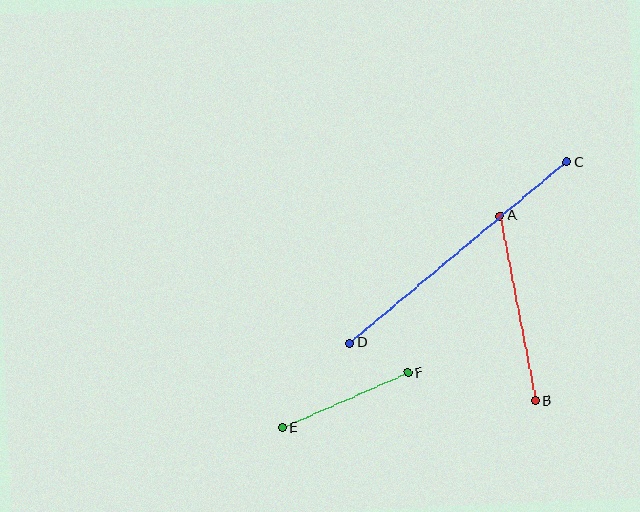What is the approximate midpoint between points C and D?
The midpoint is at approximately (458, 252) pixels.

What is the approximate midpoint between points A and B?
The midpoint is at approximately (518, 308) pixels.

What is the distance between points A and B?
The distance is approximately 188 pixels.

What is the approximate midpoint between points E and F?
The midpoint is at approximately (345, 400) pixels.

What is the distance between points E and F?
The distance is approximately 137 pixels.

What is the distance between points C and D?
The distance is approximately 282 pixels.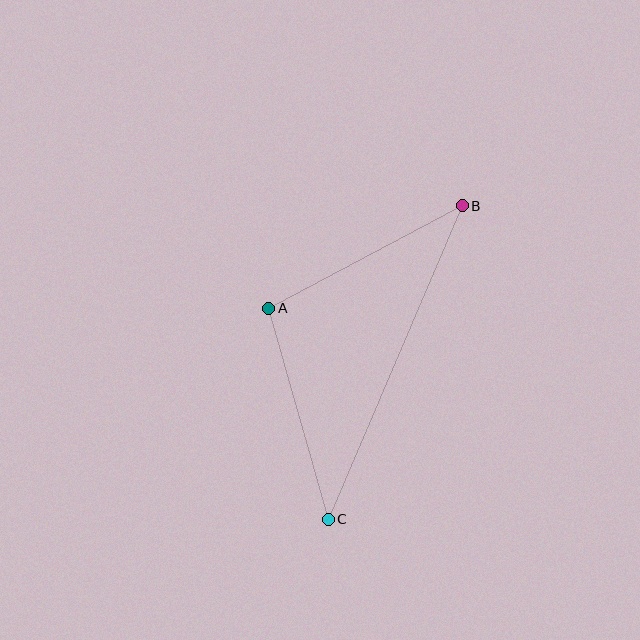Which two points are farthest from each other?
Points B and C are farthest from each other.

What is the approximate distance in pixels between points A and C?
The distance between A and C is approximately 219 pixels.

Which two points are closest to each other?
Points A and B are closest to each other.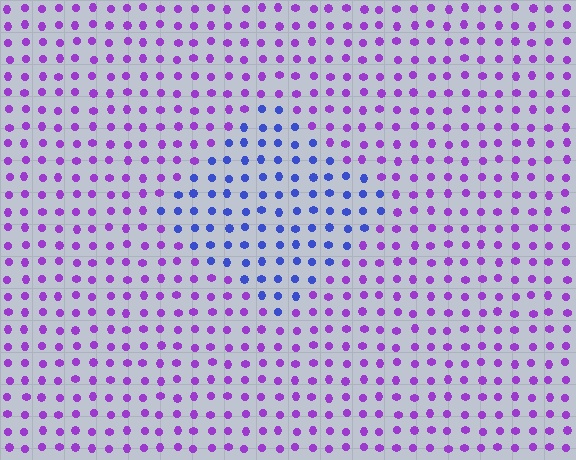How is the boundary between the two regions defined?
The boundary is defined purely by a slight shift in hue (about 49 degrees). Spacing, size, and orientation are identical on both sides.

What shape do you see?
I see a diamond.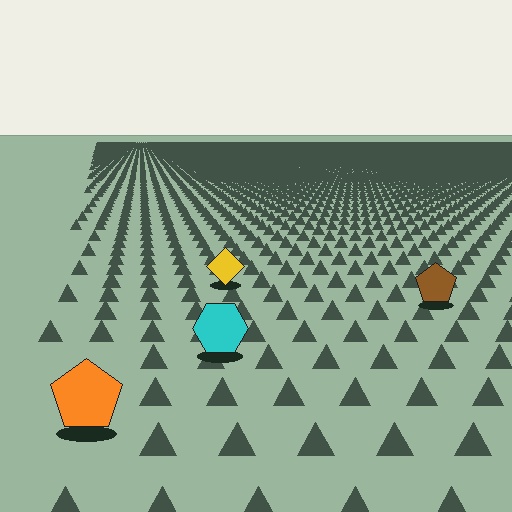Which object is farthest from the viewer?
The yellow diamond is farthest from the viewer. It appears smaller and the ground texture around it is denser.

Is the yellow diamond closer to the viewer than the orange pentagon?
No. The orange pentagon is closer — you can tell from the texture gradient: the ground texture is coarser near it.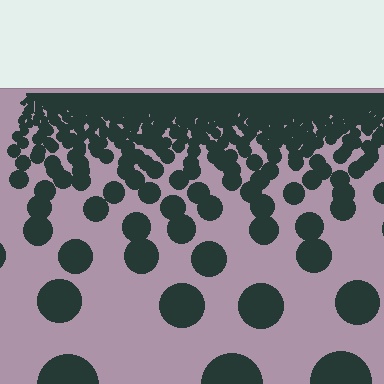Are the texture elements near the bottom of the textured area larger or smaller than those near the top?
Larger. Near the bottom, elements are closer to the viewer and appear at a bigger on-screen size.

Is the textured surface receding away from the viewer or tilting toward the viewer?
The surface is receding away from the viewer. Texture elements get smaller and denser toward the top.